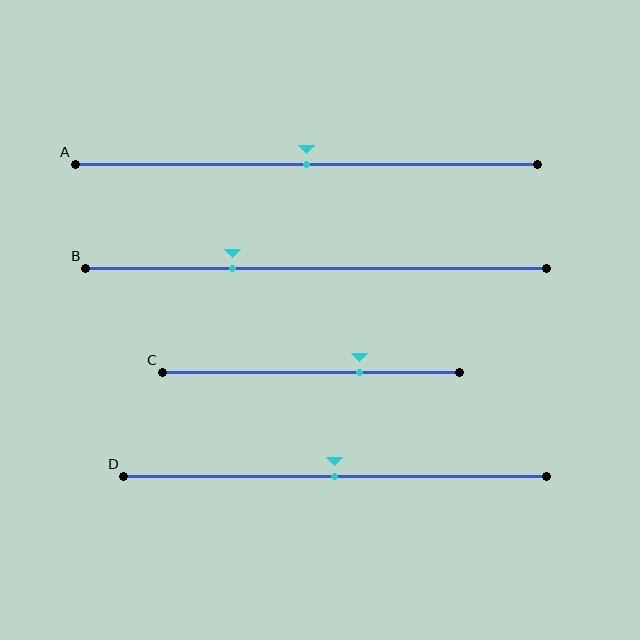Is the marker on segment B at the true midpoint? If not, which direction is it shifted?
No, the marker on segment B is shifted to the left by about 18% of the segment length.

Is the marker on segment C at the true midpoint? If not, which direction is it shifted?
No, the marker on segment C is shifted to the right by about 16% of the segment length.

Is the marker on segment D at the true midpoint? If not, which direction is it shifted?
Yes, the marker on segment D is at the true midpoint.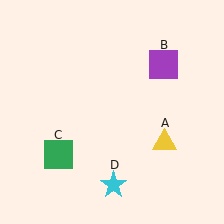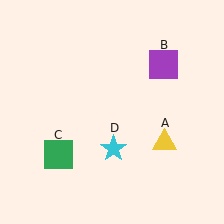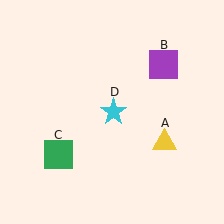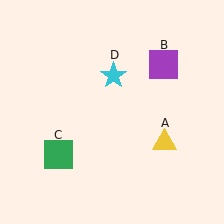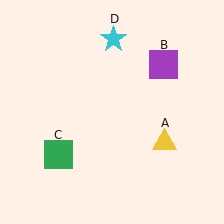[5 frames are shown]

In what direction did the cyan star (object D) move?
The cyan star (object D) moved up.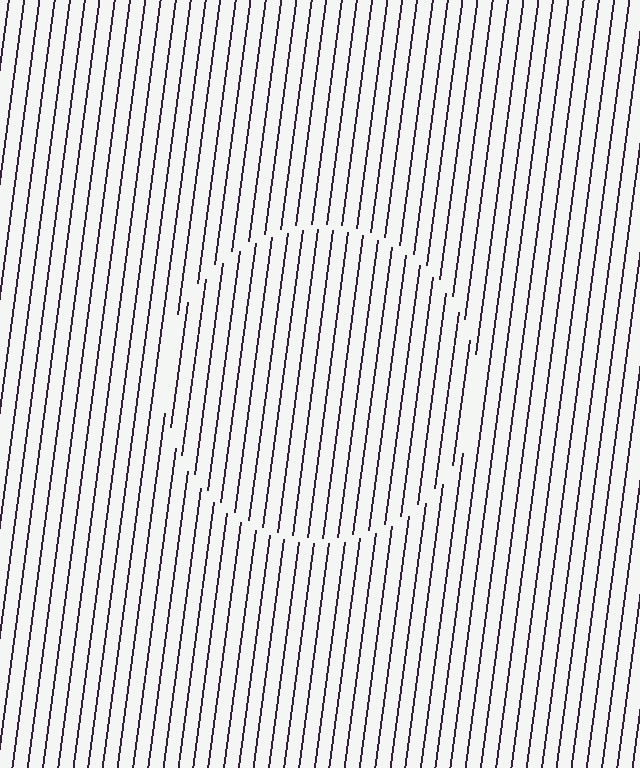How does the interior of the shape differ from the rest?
The interior of the shape contains the same grating, shifted by half a period — the contour is defined by the phase discontinuity where line-ends from the inner and outer gratings abut.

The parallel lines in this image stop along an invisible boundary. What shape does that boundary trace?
An illusory circle. The interior of the shape contains the same grating, shifted by half a period — the contour is defined by the phase discontinuity where line-ends from the inner and outer gratings abut.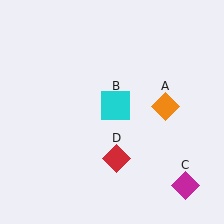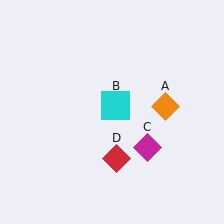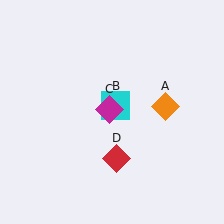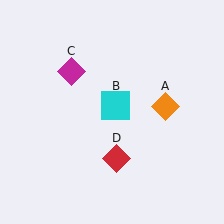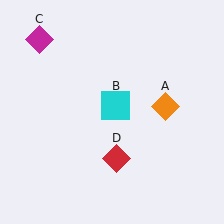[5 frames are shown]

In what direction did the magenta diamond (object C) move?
The magenta diamond (object C) moved up and to the left.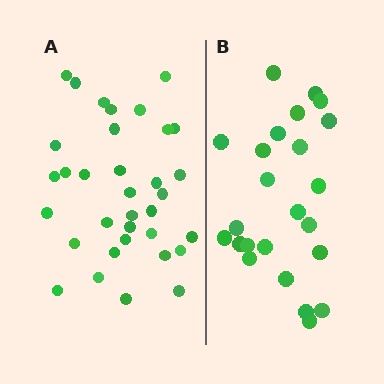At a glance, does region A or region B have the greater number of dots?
Region A (the left region) has more dots.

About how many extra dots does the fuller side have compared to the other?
Region A has roughly 10 or so more dots than region B.